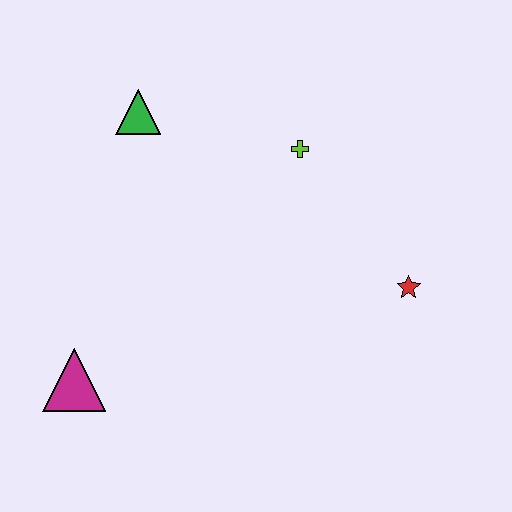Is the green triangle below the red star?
No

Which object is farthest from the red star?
The magenta triangle is farthest from the red star.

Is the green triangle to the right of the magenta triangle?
Yes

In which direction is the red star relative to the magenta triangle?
The red star is to the right of the magenta triangle.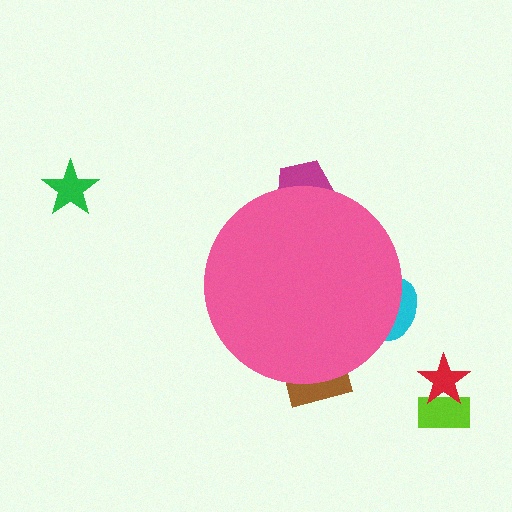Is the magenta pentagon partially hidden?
Yes, the magenta pentagon is partially hidden behind the pink circle.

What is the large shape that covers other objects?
A pink circle.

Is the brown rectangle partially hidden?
Yes, the brown rectangle is partially hidden behind the pink circle.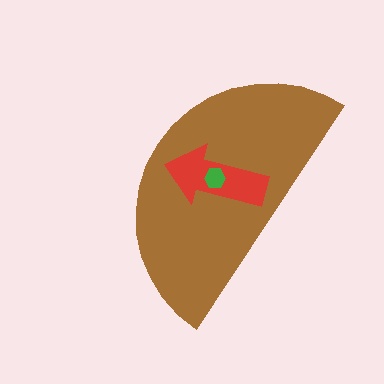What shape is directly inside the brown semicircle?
The red arrow.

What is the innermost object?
The green hexagon.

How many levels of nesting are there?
3.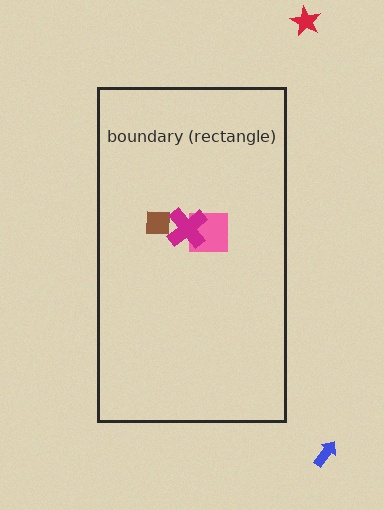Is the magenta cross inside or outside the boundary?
Inside.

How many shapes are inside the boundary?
3 inside, 2 outside.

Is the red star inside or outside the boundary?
Outside.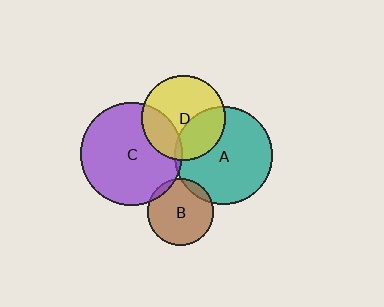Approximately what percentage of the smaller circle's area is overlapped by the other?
Approximately 25%.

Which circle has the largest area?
Circle C (purple).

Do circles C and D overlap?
Yes.